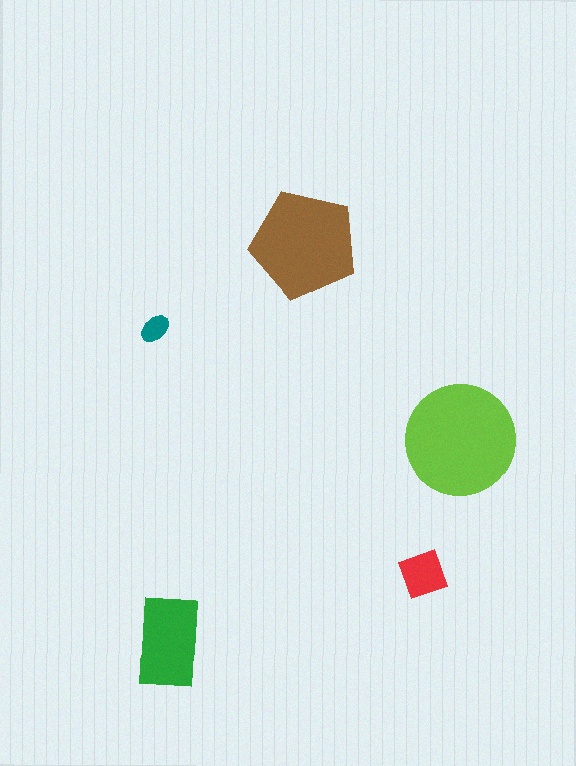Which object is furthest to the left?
The teal ellipse is leftmost.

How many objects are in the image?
There are 5 objects in the image.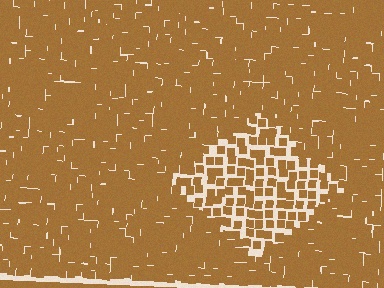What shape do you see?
I see a diamond.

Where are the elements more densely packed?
The elements are more densely packed outside the diamond boundary.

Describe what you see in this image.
The image contains small brown elements arranged at two different densities. A diamond-shaped region is visible where the elements are less densely packed than the surrounding area.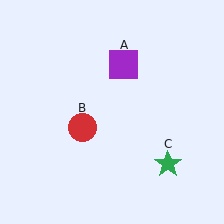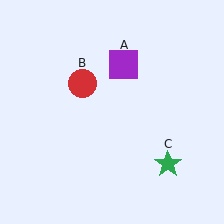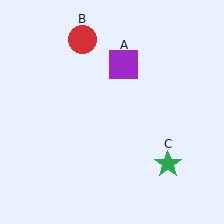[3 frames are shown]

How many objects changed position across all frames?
1 object changed position: red circle (object B).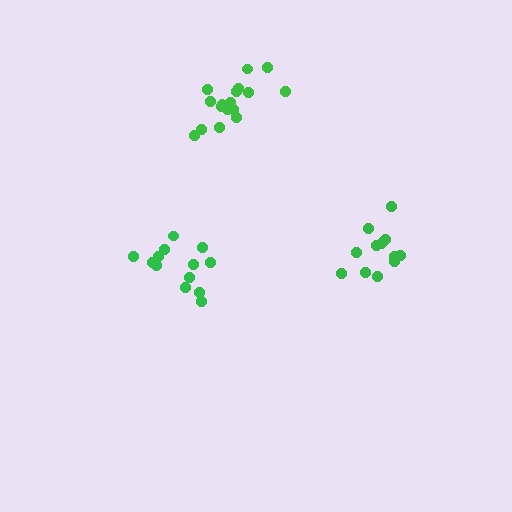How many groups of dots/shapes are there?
There are 3 groups.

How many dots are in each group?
Group 1: 13 dots, Group 2: 12 dots, Group 3: 18 dots (43 total).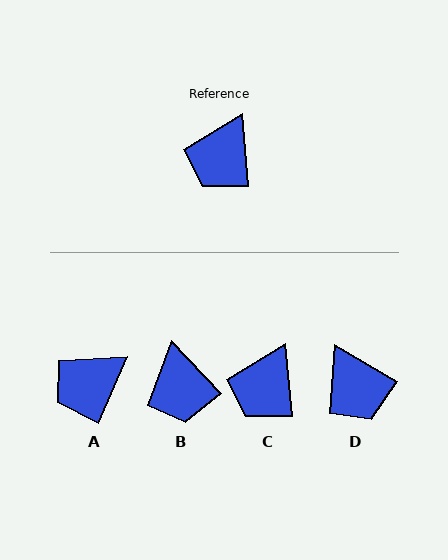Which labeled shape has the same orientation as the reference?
C.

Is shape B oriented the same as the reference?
No, it is off by about 38 degrees.